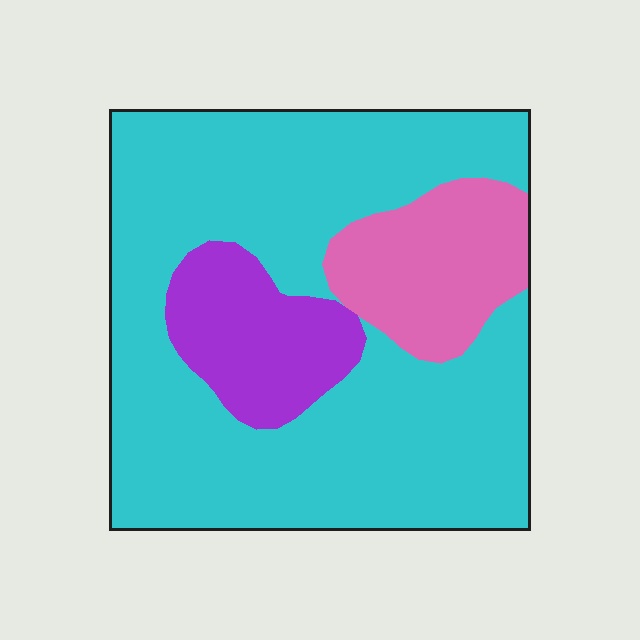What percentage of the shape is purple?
Purple takes up about one eighth (1/8) of the shape.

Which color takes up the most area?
Cyan, at roughly 70%.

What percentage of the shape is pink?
Pink covers around 15% of the shape.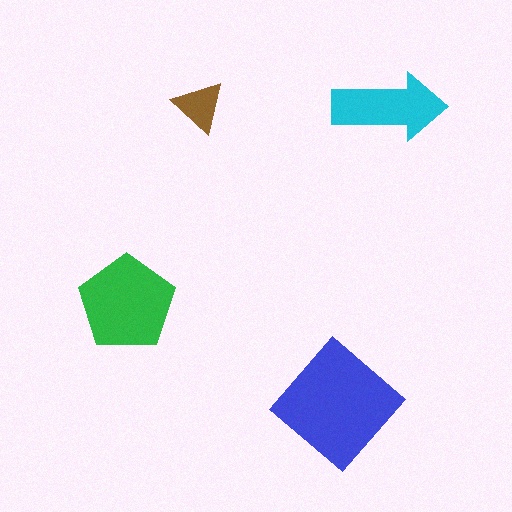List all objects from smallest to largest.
The brown triangle, the cyan arrow, the green pentagon, the blue diamond.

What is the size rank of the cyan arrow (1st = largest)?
3rd.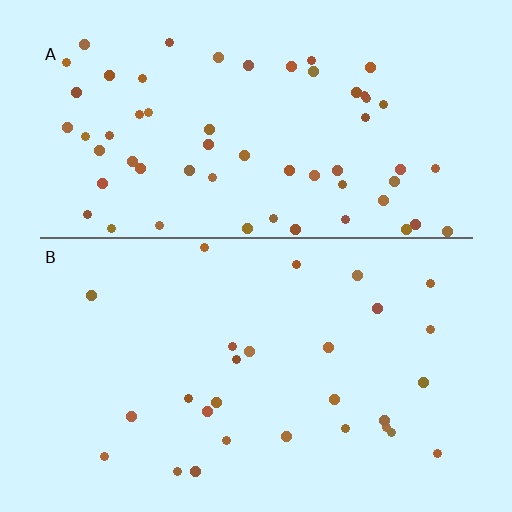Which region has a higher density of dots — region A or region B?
A (the top).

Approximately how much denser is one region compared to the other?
Approximately 2.2× — region A over region B.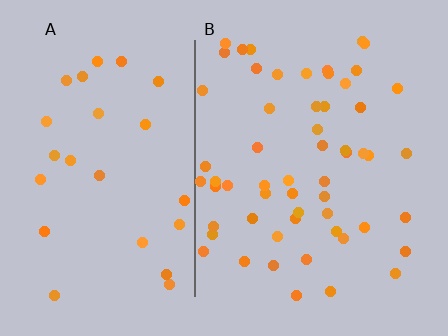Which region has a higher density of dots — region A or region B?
B (the right).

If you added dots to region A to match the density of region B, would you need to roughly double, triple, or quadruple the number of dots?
Approximately double.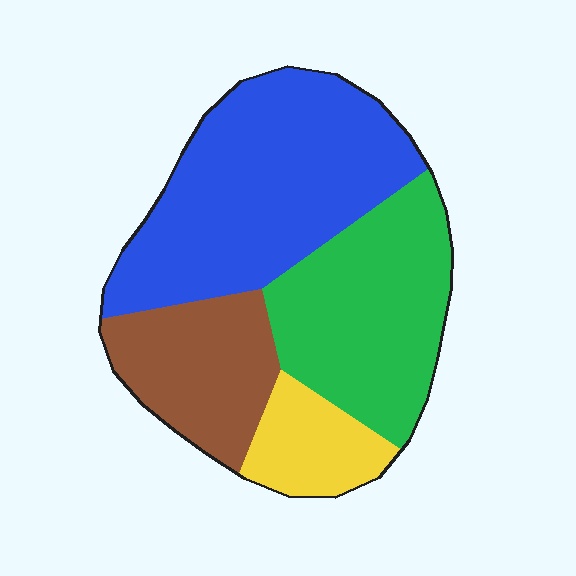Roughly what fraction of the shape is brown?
Brown covers 19% of the shape.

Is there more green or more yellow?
Green.